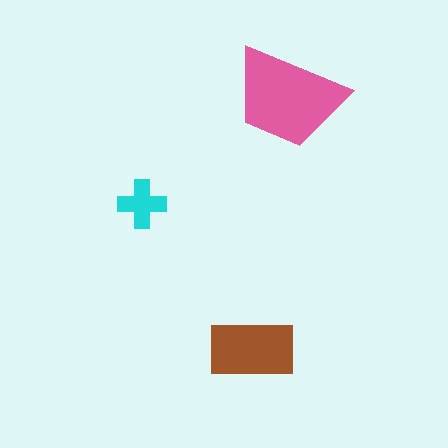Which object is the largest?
The pink trapezoid.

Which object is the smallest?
The cyan cross.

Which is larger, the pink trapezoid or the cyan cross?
The pink trapezoid.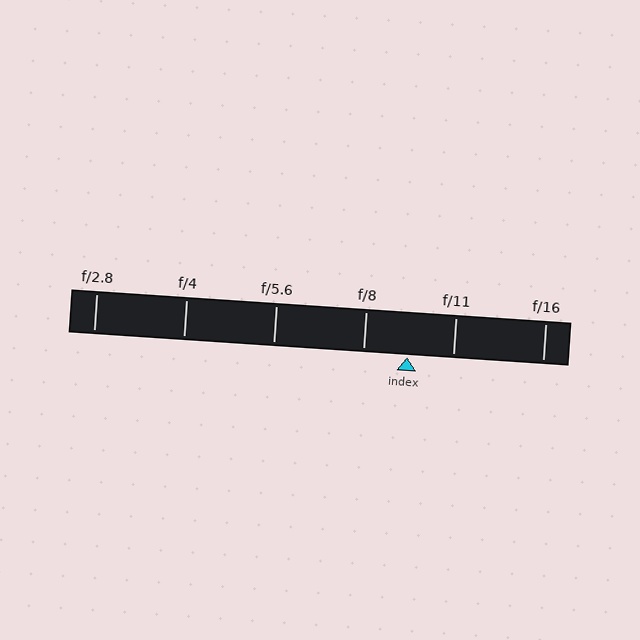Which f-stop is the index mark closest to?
The index mark is closest to f/8.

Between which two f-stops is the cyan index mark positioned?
The index mark is between f/8 and f/11.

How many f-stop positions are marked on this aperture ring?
There are 6 f-stop positions marked.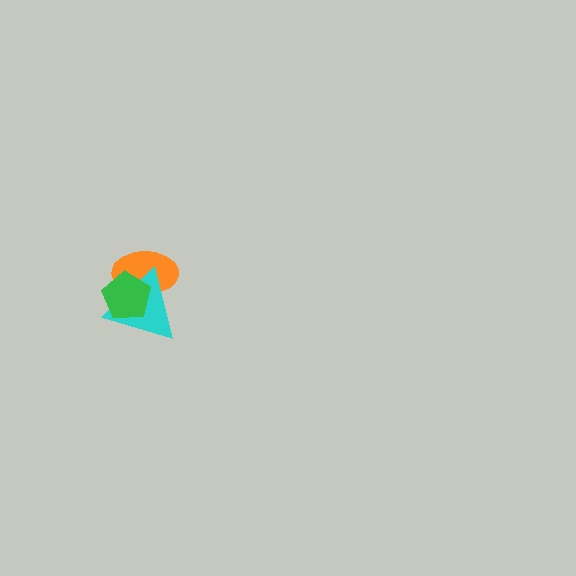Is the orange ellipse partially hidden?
Yes, it is partially covered by another shape.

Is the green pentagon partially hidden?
No, no other shape covers it.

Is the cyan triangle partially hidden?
Yes, it is partially covered by another shape.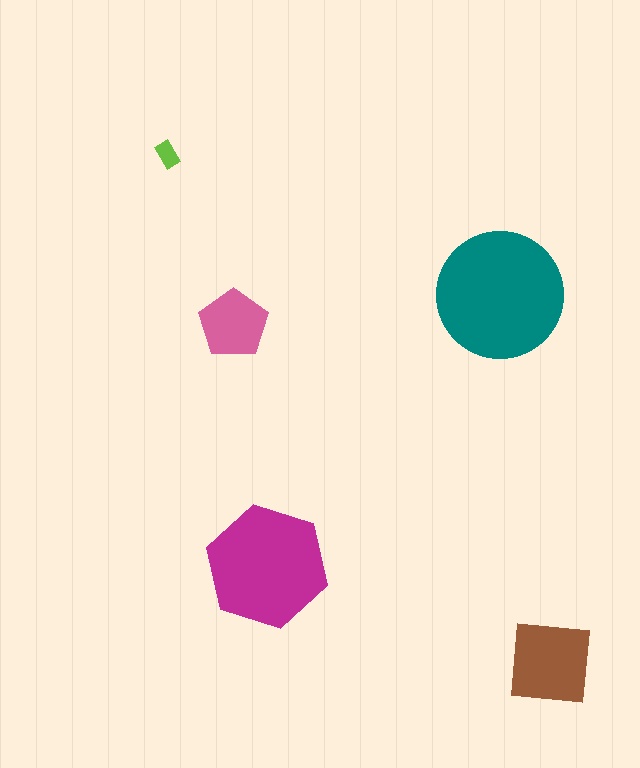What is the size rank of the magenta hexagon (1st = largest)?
2nd.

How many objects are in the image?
There are 5 objects in the image.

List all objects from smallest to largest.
The lime rectangle, the pink pentagon, the brown square, the magenta hexagon, the teal circle.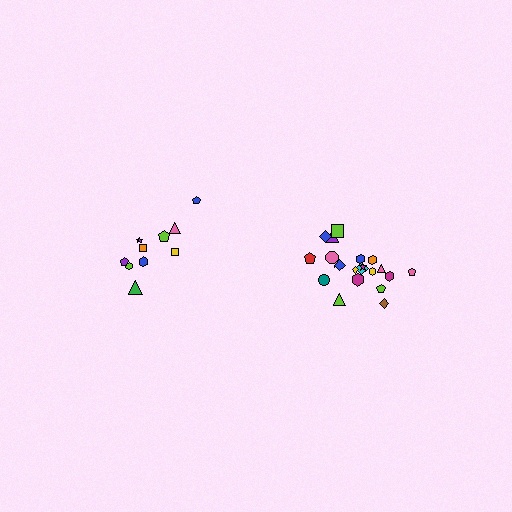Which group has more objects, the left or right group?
The right group.